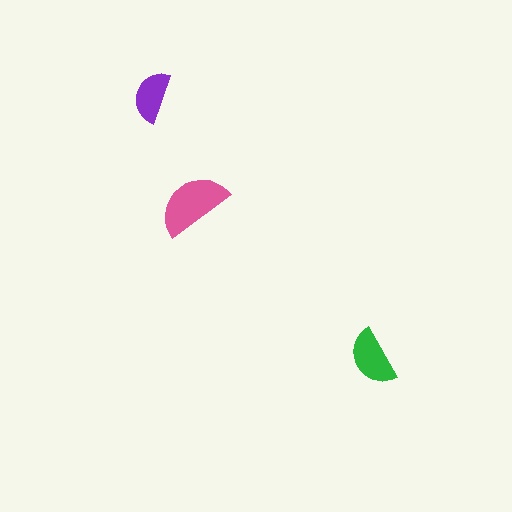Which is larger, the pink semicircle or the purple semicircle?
The pink one.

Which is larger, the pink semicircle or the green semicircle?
The pink one.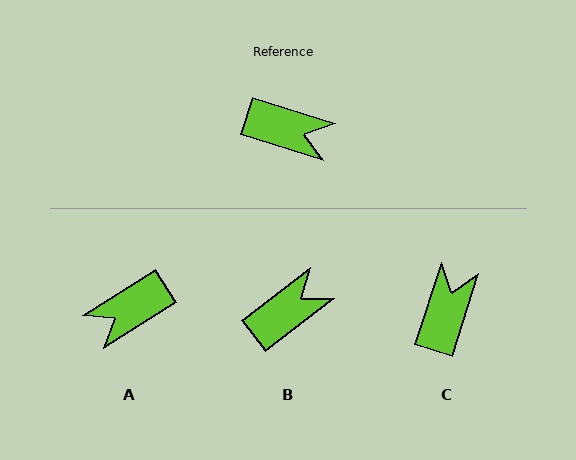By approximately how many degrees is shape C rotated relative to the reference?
Approximately 90 degrees counter-clockwise.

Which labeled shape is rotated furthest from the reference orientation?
A, about 130 degrees away.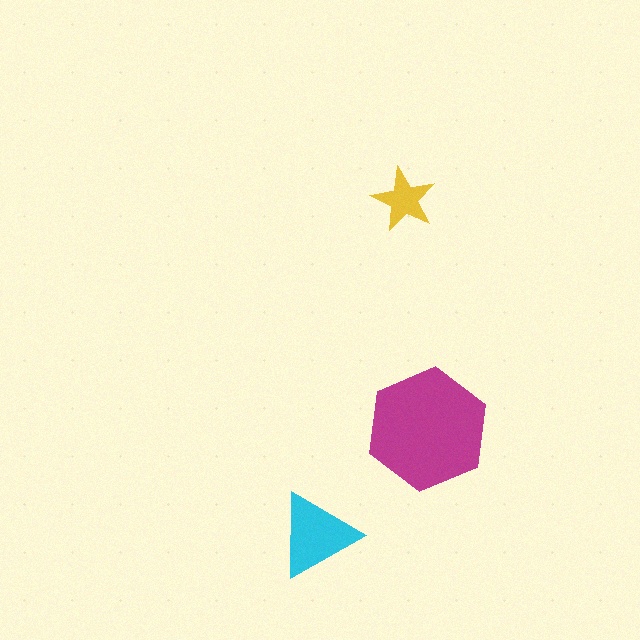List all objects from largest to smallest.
The magenta hexagon, the cyan triangle, the yellow star.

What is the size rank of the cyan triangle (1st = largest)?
2nd.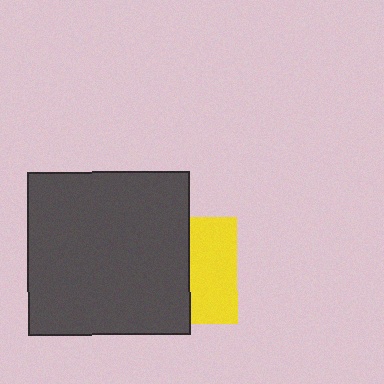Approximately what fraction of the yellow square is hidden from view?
Roughly 56% of the yellow square is hidden behind the dark gray square.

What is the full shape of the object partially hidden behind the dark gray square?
The partially hidden object is a yellow square.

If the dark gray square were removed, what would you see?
You would see the complete yellow square.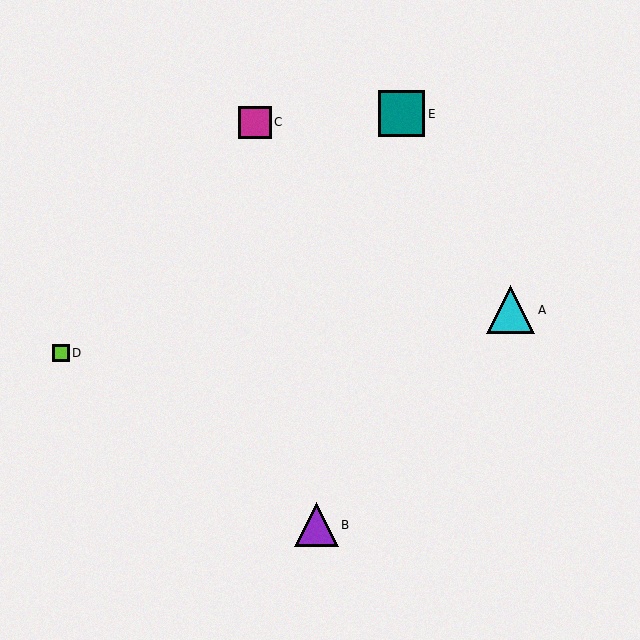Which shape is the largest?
The cyan triangle (labeled A) is the largest.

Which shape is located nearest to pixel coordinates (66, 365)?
The lime square (labeled D) at (61, 353) is nearest to that location.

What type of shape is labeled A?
Shape A is a cyan triangle.